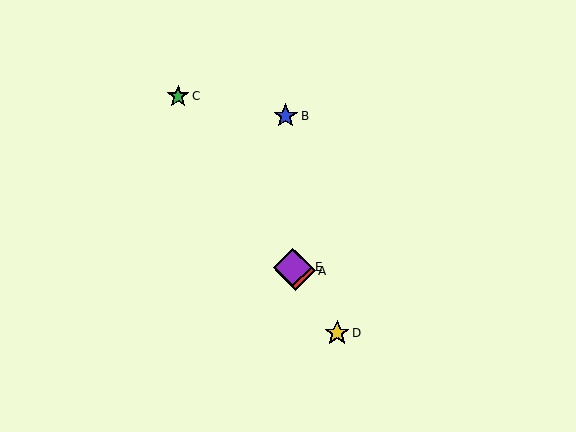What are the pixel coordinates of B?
Object B is at (286, 116).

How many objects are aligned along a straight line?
4 objects (A, C, D, E) are aligned along a straight line.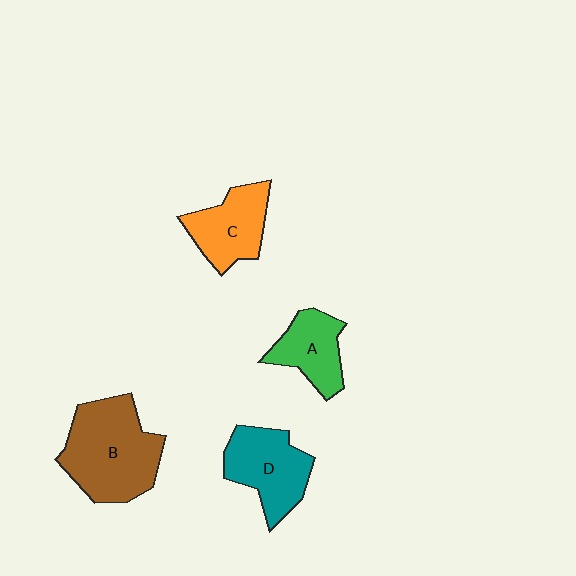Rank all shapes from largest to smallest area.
From largest to smallest: B (brown), D (teal), C (orange), A (green).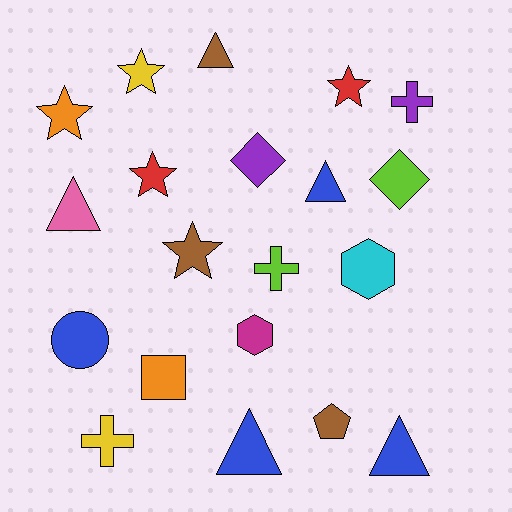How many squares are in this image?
There is 1 square.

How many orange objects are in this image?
There are 2 orange objects.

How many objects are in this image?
There are 20 objects.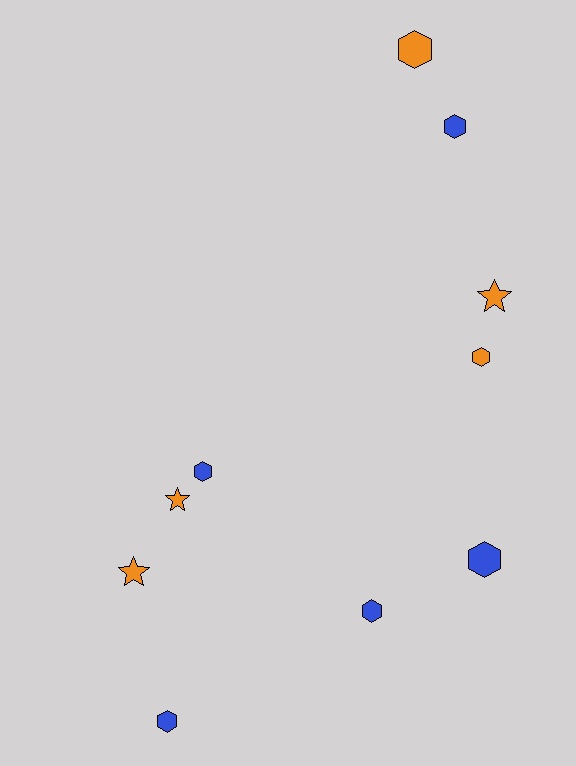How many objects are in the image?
There are 10 objects.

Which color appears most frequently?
Blue, with 5 objects.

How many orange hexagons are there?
There are 2 orange hexagons.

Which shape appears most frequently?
Hexagon, with 7 objects.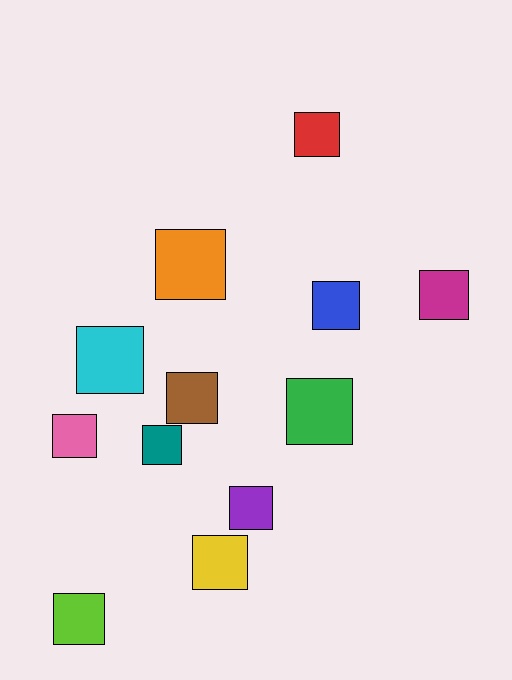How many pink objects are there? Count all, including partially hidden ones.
There is 1 pink object.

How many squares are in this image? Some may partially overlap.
There are 12 squares.